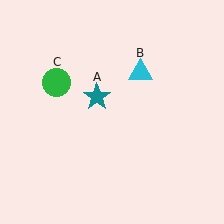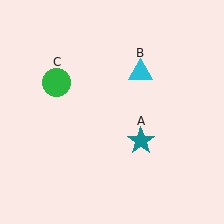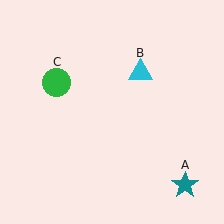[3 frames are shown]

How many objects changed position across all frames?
1 object changed position: teal star (object A).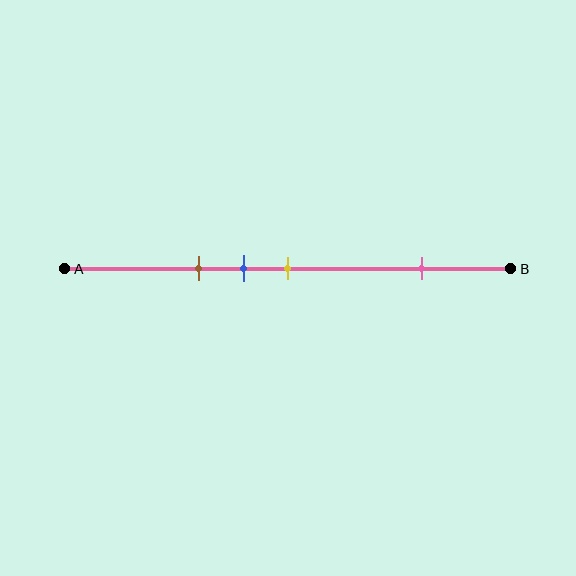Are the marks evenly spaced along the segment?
No, the marks are not evenly spaced.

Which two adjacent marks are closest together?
The blue and yellow marks are the closest adjacent pair.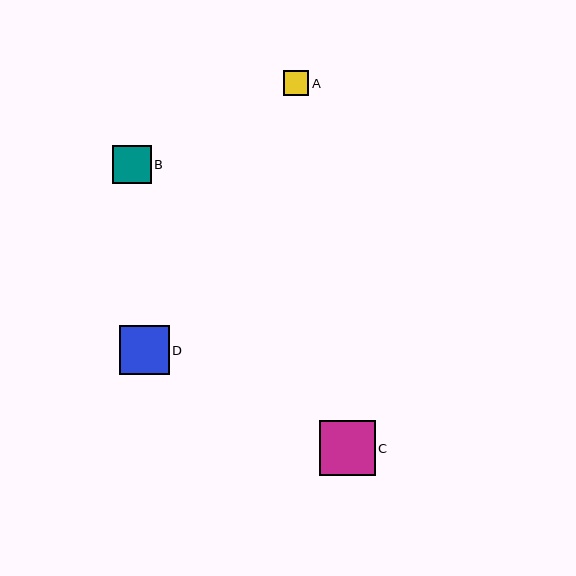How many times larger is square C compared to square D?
Square C is approximately 1.1 times the size of square D.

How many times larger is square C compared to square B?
Square C is approximately 1.4 times the size of square B.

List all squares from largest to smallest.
From largest to smallest: C, D, B, A.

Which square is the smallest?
Square A is the smallest with a size of approximately 25 pixels.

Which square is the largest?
Square C is the largest with a size of approximately 55 pixels.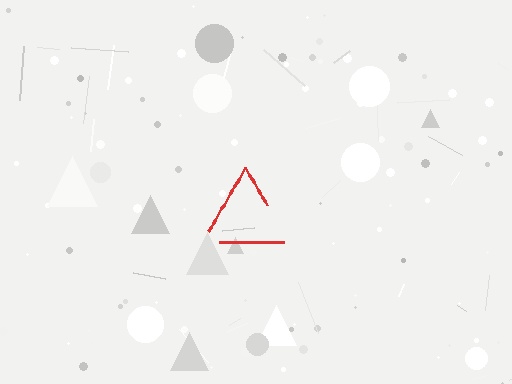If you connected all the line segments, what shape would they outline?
They would outline a triangle.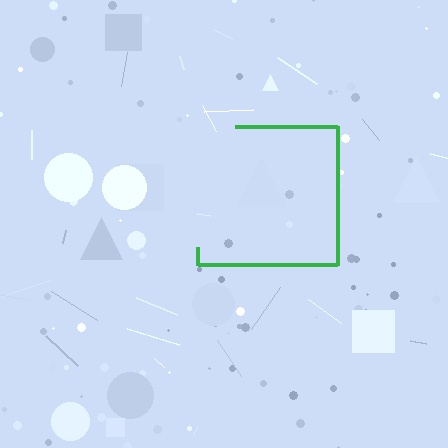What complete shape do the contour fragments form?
The contour fragments form a square.